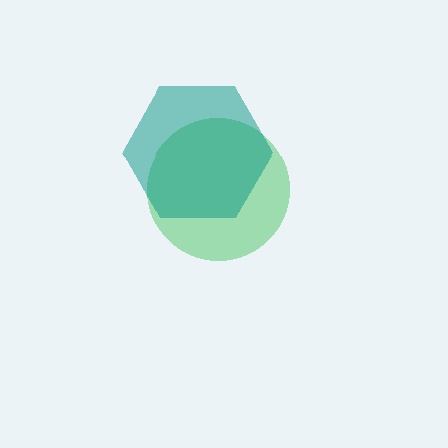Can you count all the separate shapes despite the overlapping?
Yes, there are 2 separate shapes.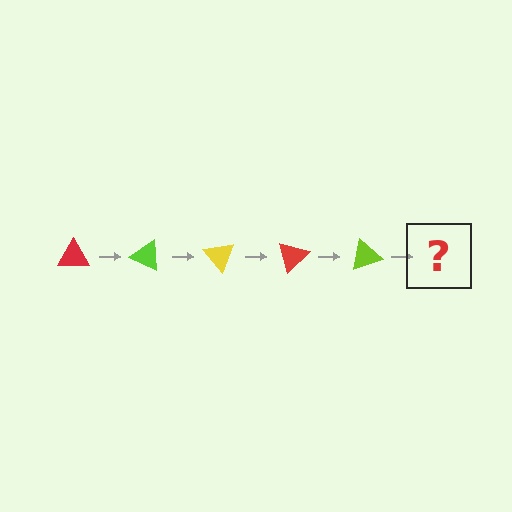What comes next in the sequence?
The next element should be a yellow triangle, rotated 125 degrees from the start.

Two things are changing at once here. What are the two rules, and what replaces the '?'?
The two rules are that it rotates 25 degrees each step and the color cycles through red, lime, and yellow. The '?' should be a yellow triangle, rotated 125 degrees from the start.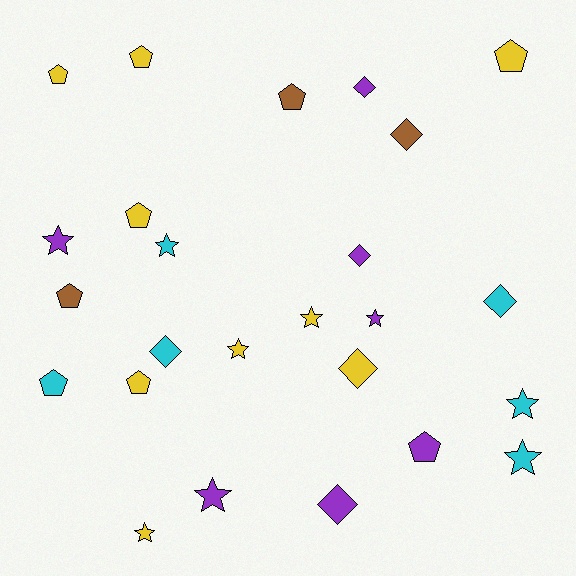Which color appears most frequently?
Yellow, with 9 objects.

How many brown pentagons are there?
There are 2 brown pentagons.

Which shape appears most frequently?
Pentagon, with 9 objects.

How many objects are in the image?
There are 25 objects.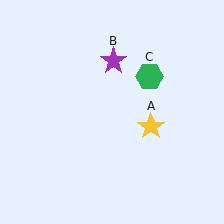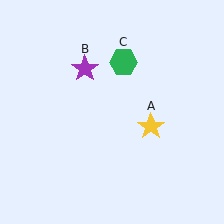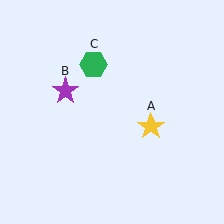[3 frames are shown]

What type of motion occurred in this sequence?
The purple star (object B), green hexagon (object C) rotated counterclockwise around the center of the scene.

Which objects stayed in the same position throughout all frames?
Yellow star (object A) remained stationary.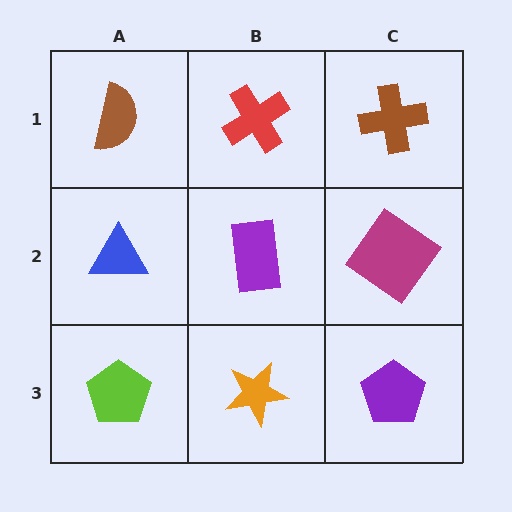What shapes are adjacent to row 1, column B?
A purple rectangle (row 2, column B), a brown semicircle (row 1, column A), a brown cross (row 1, column C).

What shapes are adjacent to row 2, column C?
A brown cross (row 1, column C), a purple pentagon (row 3, column C), a purple rectangle (row 2, column B).